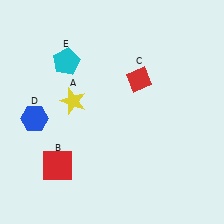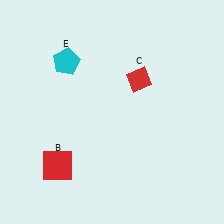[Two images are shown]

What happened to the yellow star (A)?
The yellow star (A) was removed in Image 2. It was in the top-left area of Image 1.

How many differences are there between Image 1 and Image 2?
There are 2 differences between the two images.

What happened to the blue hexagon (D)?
The blue hexagon (D) was removed in Image 2. It was in the bottom-left area of Image 1.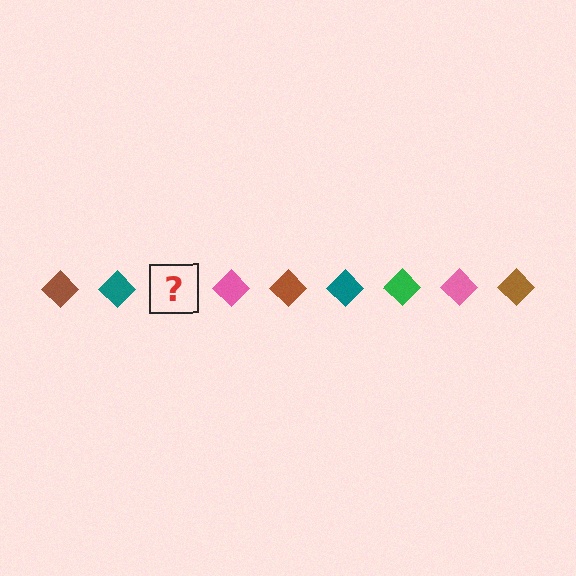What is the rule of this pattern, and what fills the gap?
The rule is that the pattern cycles through brown, teal, green, pink diamonds. The gap should be filled with a green diamond.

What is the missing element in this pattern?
The missing element is a green diamond.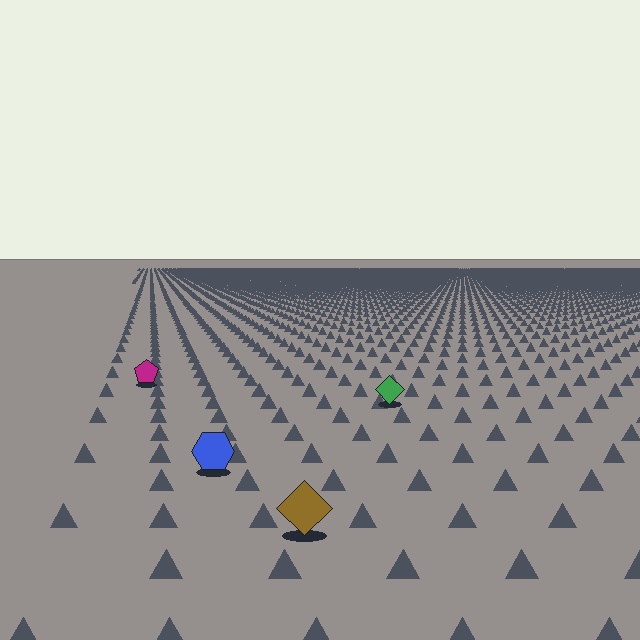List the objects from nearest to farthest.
From nearest to farthest: the brown diamond, the blue hexagon, the green diamond, the magenta pentagon.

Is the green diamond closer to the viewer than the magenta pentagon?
Yes. The green diamond is closer — you can tell from the texture gradient: the ground texture is coarser near it.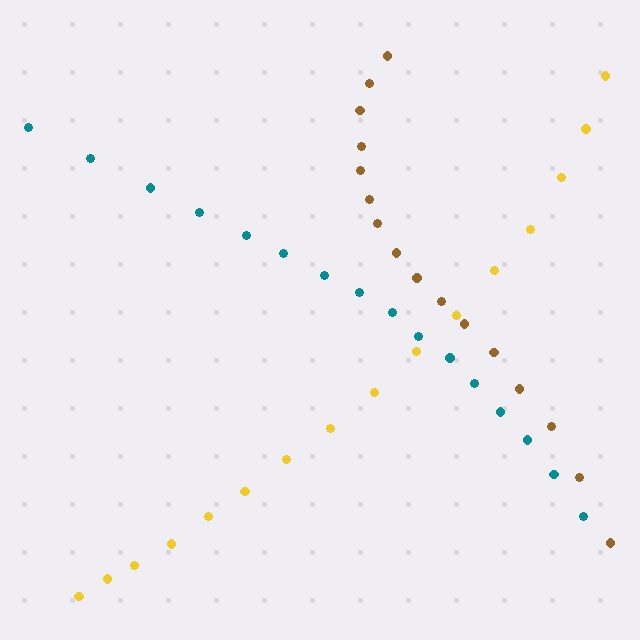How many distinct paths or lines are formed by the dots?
There are 3 distinct paths.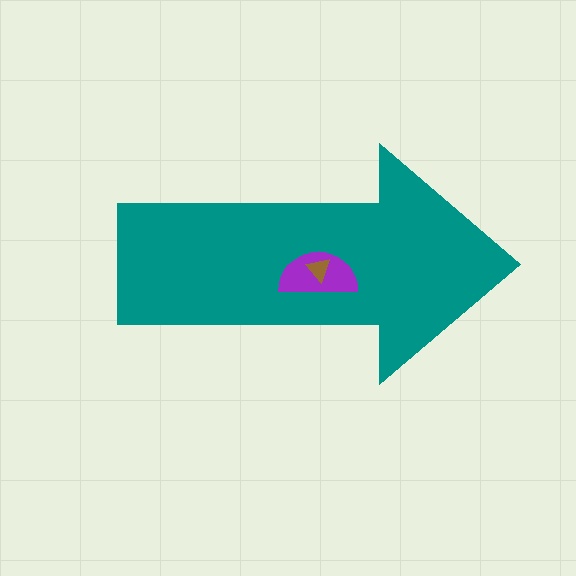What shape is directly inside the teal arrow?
The purple semicircle.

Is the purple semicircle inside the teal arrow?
Yes.